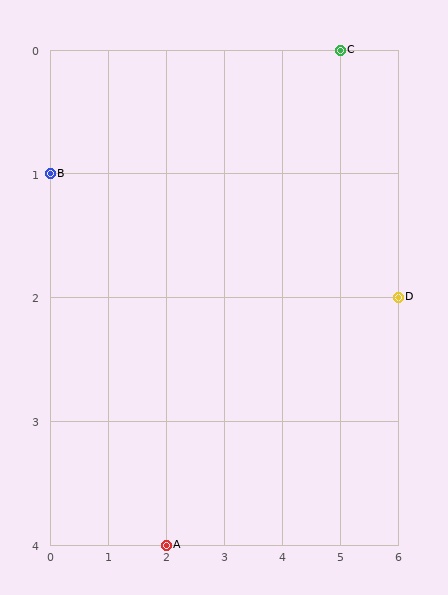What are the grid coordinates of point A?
Point A is at grid coordinates (2, 4).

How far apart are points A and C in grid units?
Points A and C are 3 columns and 4 rows apart (about 5.0 grid units diagonally).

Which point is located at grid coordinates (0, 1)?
Point B is at (0, 1).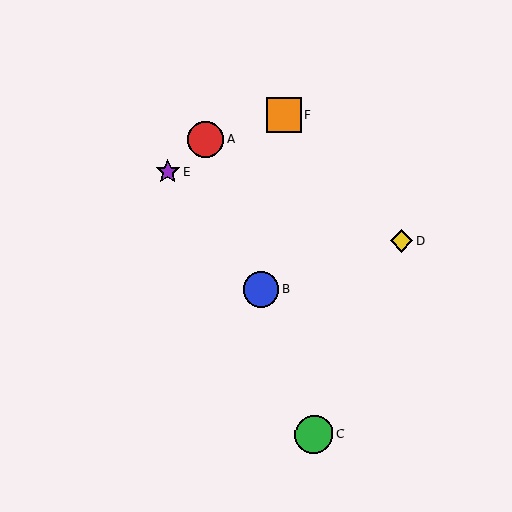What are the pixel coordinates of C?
Object C is at (314, 435).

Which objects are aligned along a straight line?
Objects A, B, C are aligned along a straight line.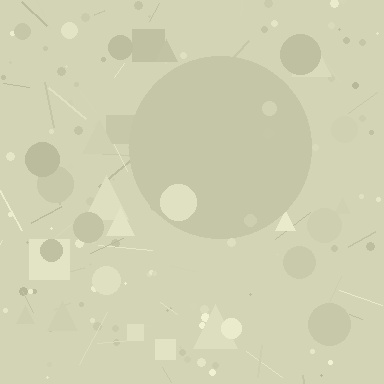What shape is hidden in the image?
A circle is hidden in the image.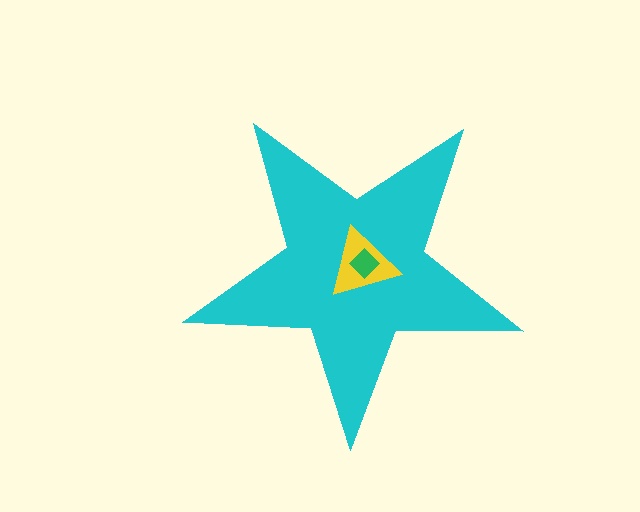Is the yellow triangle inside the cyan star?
Yes.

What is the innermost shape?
The green diamond.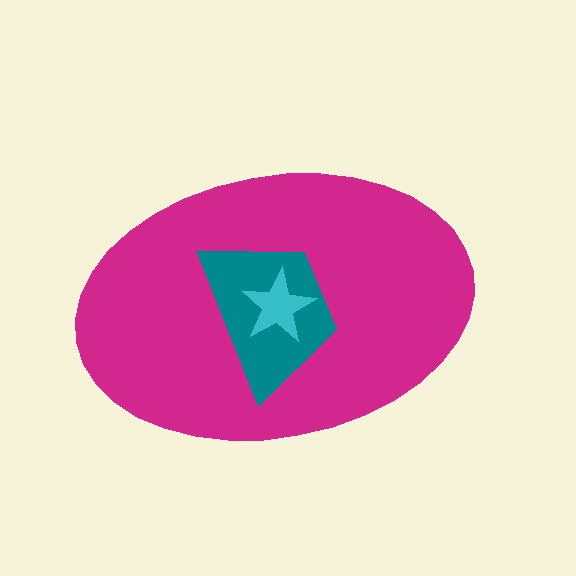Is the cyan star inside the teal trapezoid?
Yes.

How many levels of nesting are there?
3.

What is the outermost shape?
The magenta ellipse.